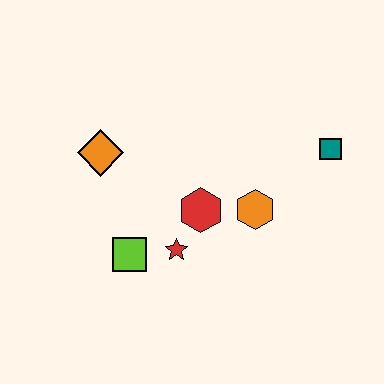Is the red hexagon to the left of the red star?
No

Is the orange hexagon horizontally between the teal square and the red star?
Yes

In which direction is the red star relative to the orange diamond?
The red star is below the orange diamond.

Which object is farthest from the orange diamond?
The teal square is farthest from the orange diamond.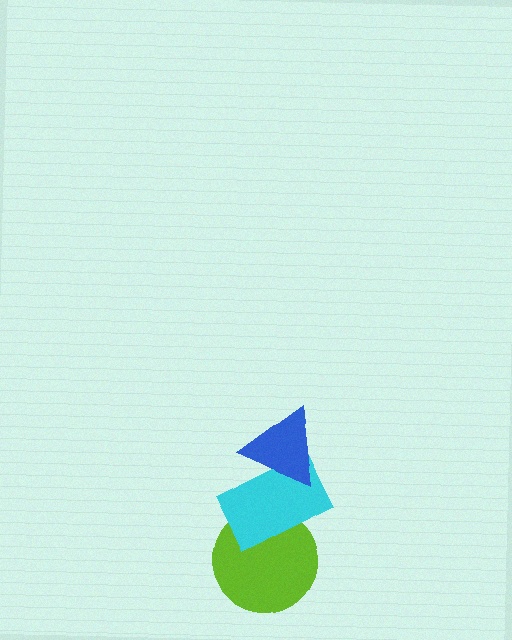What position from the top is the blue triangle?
The blue triangle is 1st from the top.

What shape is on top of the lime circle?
The cyan rectangle is on top of the lime circle.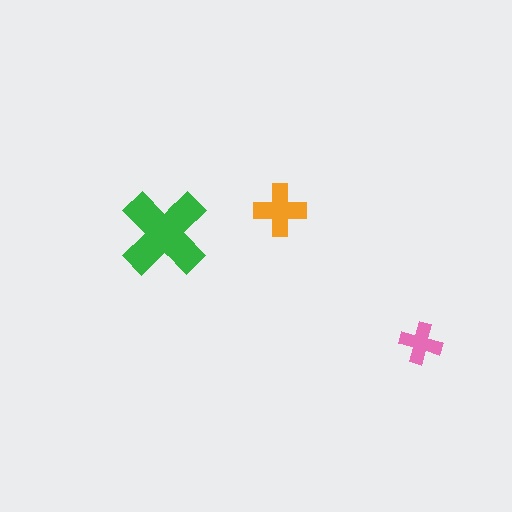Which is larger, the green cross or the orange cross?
The green one.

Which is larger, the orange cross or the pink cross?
The orange one.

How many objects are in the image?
There are 3 objects in the image.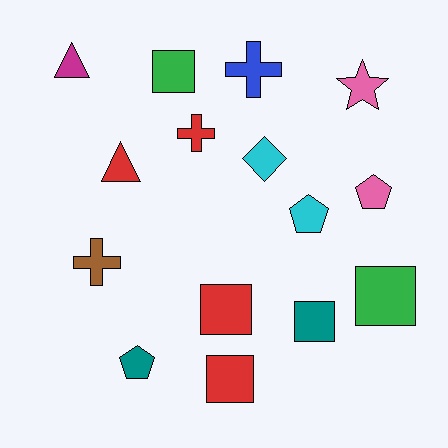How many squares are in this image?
There are 5 squares.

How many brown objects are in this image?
There is 1 brown object.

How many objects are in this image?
There are 15 objects.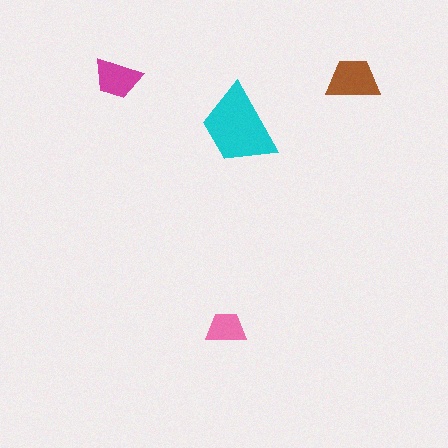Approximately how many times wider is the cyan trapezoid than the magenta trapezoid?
About 1.5 times wider.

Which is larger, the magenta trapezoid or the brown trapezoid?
The brown one.